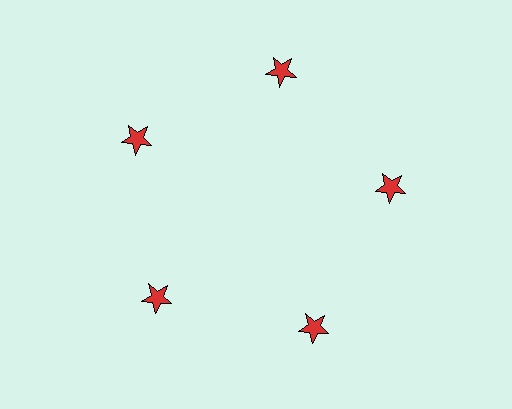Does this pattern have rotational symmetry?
Yes, this pattern has 5-fold rotational symmetry. It looks the same after rotating 72 degrees around the center.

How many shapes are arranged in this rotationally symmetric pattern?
There are 5 shapes, arranged in 5 groups of 1.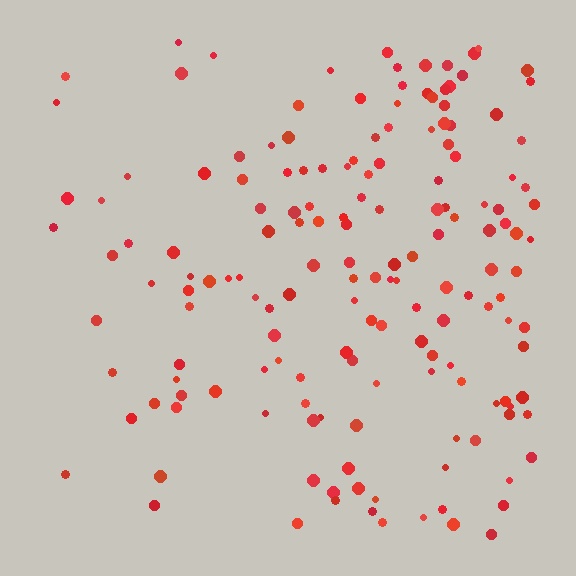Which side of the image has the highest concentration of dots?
The right.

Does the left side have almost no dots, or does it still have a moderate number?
Still a moderate number, just noticeably fewer than the right.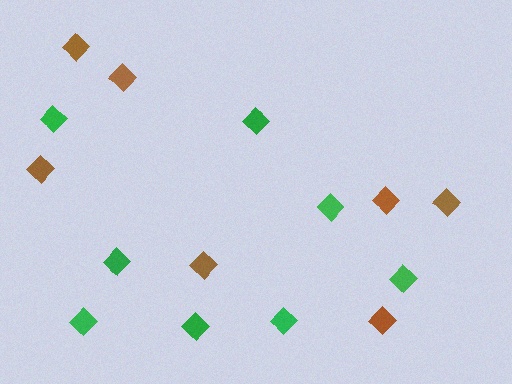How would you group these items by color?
There are 2 groups: one group of brown diamonds (7) and one group of green diamonds (8).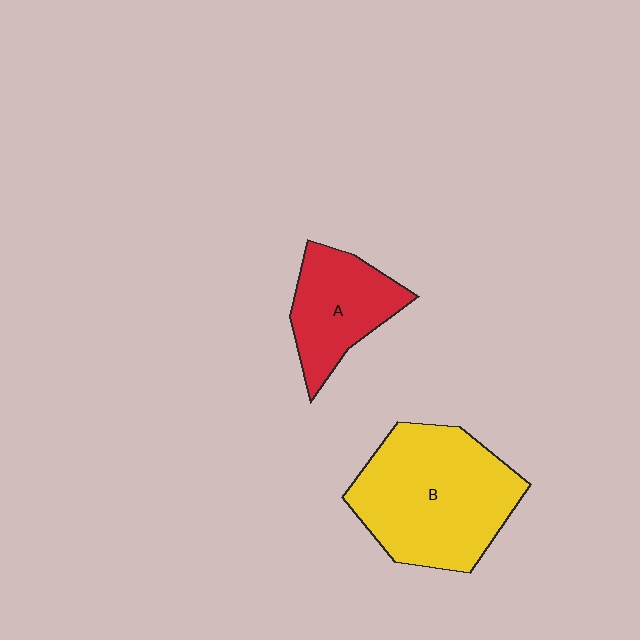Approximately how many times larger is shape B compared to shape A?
Approximately 1.8 times.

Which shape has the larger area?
Shape B (yellow).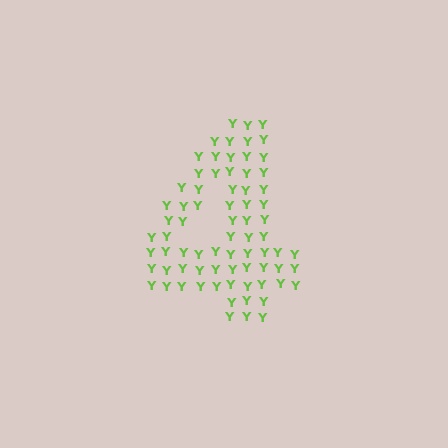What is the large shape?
The large shape is the digit 4.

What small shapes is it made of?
It is made of small letter Y's.